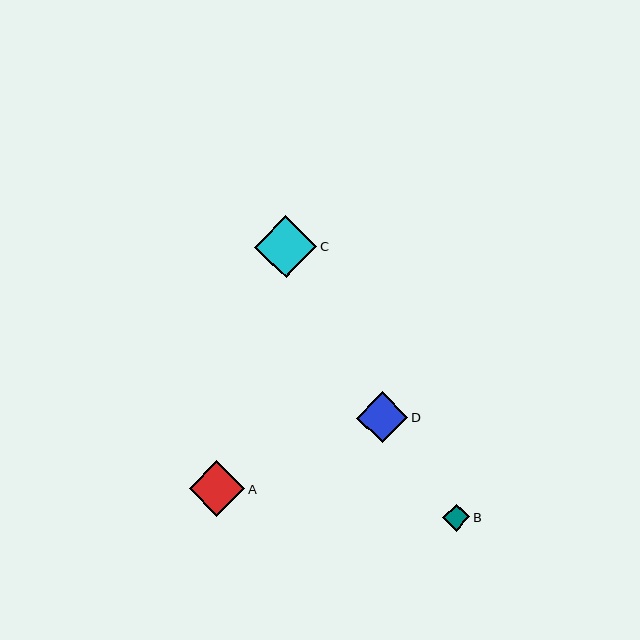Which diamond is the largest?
Diamond C is the largest with a size of approximately 62 pixels.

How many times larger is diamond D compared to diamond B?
Diamond D is approximately 1.9 times the size of diamond B.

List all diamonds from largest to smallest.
From largest to smallest: C, A, D, B.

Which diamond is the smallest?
Diamond B is the smallest with a size of approximately 27 pixels.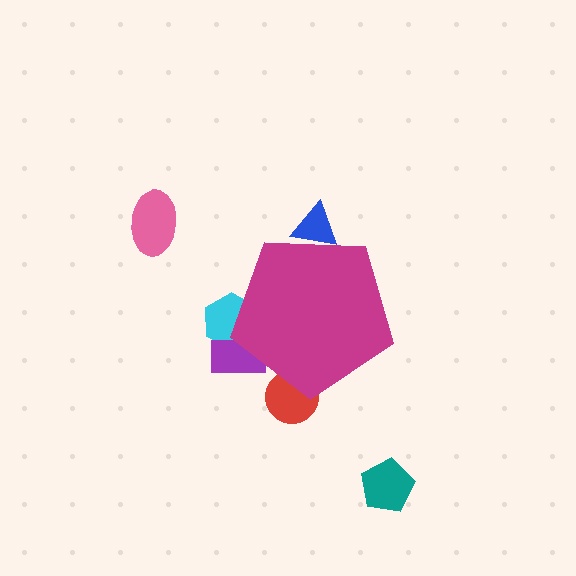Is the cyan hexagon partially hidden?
Yes, the cyan hexagon is partially hidden behind the magenta pentagon.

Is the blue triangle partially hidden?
Yes, the blue triangle is partially hidden behind the magenta pentagon.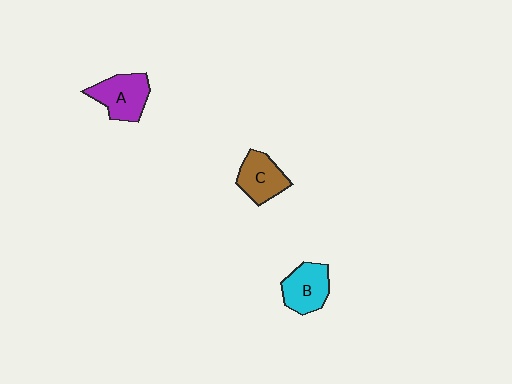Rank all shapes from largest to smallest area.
From largest to smallest: A (purple), B (cyan), C (brown).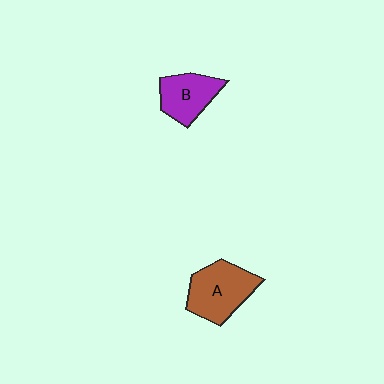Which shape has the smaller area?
Shape B (purple).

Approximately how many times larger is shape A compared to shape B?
Approximately 1.3 times.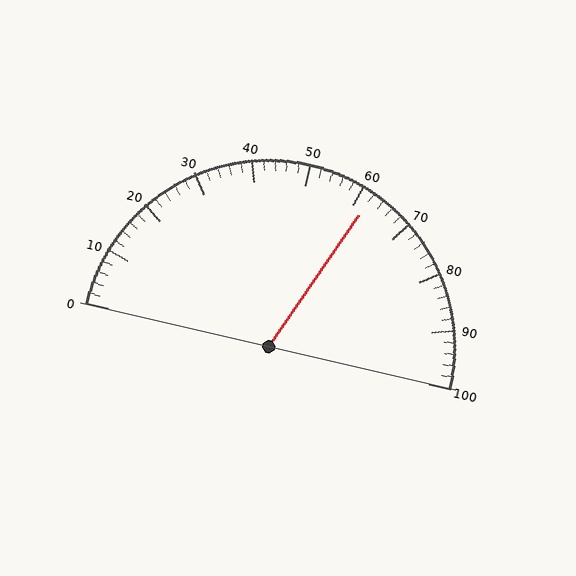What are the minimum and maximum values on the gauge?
The gauge ranges from 0 to 100.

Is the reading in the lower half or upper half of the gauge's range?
The reading is in the upper half of the range (0 to 100).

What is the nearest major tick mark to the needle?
The nearest major tick mark is 60.